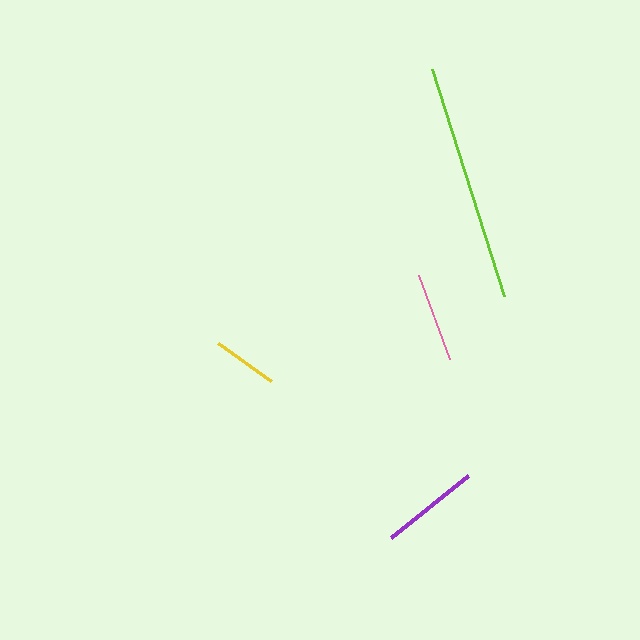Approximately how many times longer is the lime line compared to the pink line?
The lime line is approximately 2.7 times the length of the pink line.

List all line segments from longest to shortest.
From longest to shortest: lime, purple, pink, yellow.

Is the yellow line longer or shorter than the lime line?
The lime line is longer than the yellow line.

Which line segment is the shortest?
The yellow line is the shortest at approximately 65 pixels.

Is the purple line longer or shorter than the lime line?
The lime line is longer than the purple line.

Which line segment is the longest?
The lime line is the longest at approximately 238 pixels.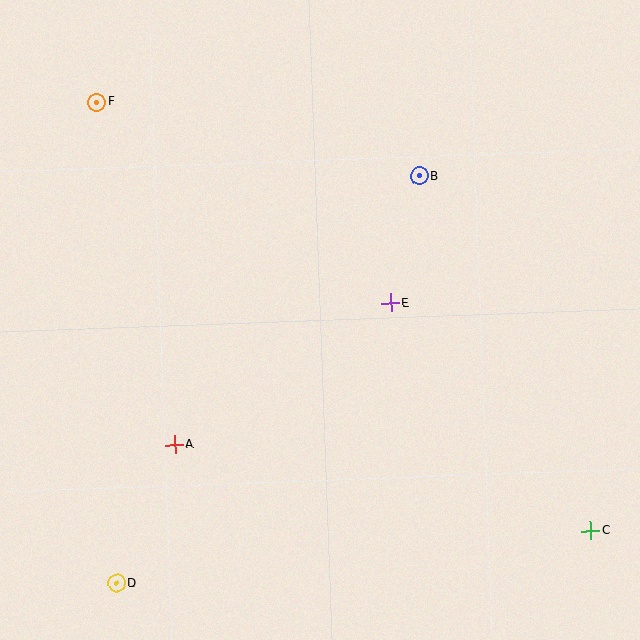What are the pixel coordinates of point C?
Point C is at (591, 531).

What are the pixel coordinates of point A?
Point A is at (175, 444).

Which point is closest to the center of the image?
Point E at (391, 303) is closest to the center.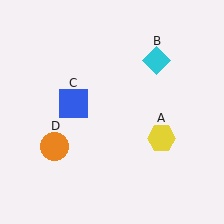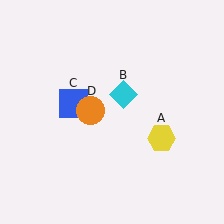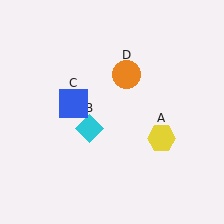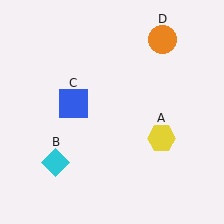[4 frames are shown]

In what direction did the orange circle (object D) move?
The orange circle (object D) moved up and to the right.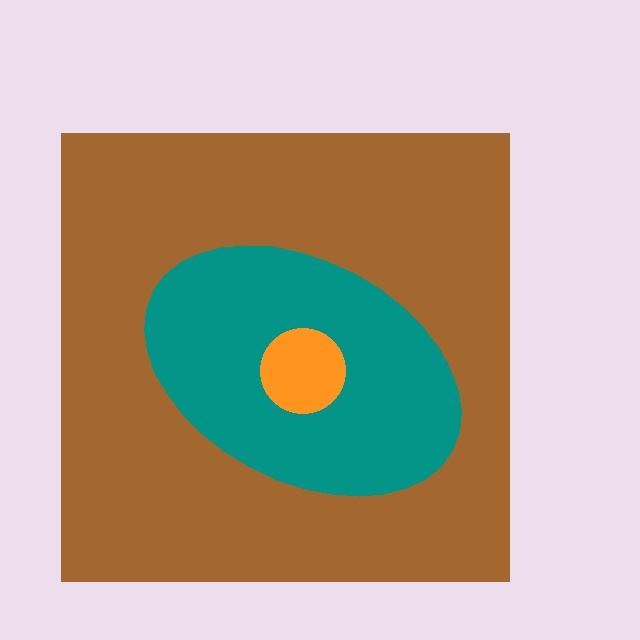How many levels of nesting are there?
3.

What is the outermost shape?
The brown square.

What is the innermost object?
The orange circle.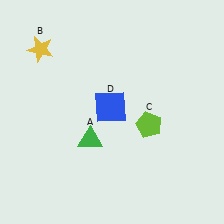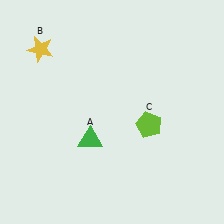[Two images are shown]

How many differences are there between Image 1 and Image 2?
There is 1 difference between the two images.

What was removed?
The blue square (D) was removed in Image 2.